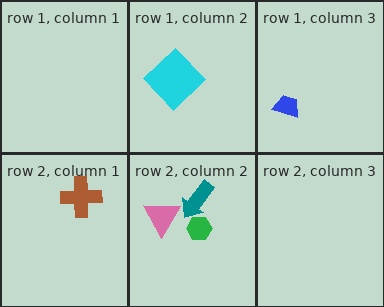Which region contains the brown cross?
The row 2, column 1 region.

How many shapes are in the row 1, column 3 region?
1.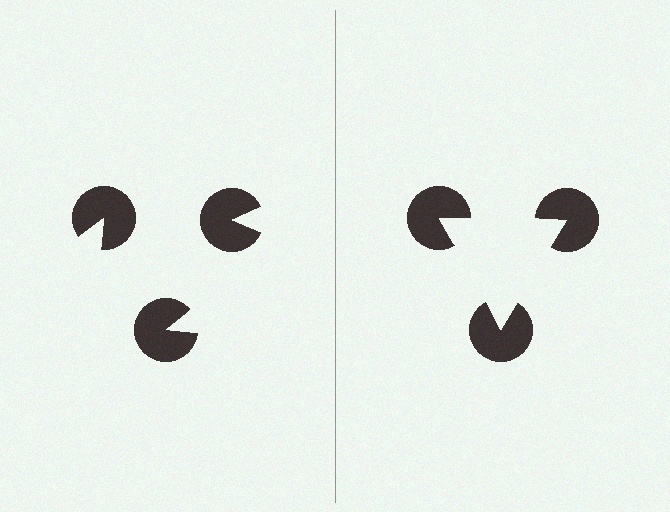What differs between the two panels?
The pac-man discs are positioned identically on both sides; only the wedge orientations differ. On the right they align to a triangle; on the left they are misaligned.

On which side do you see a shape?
An illusory triangle appears on the right side. On the left side the wedge cuts are rotated, so no coherent shape forms.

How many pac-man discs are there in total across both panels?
6 — 3 on each side.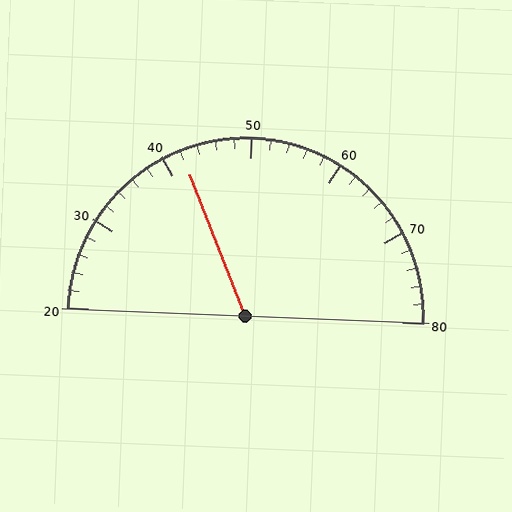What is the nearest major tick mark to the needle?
The nearest major tick mark is 40.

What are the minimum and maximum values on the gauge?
The gauge ranges from 20 to 80.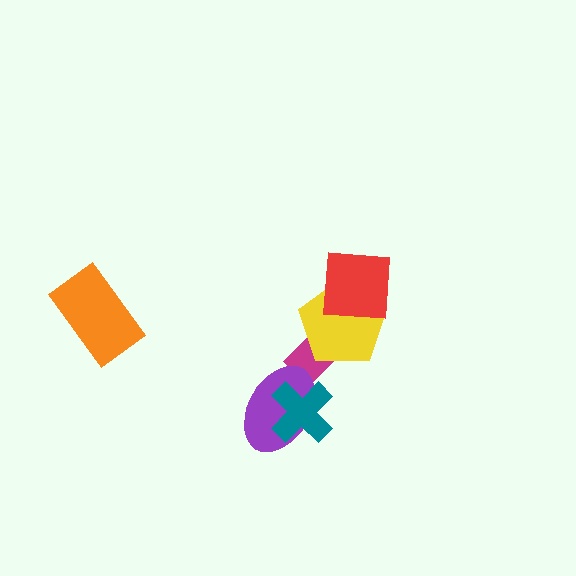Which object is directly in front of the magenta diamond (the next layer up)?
The purple ellipse is directly in front of the magenta diamond.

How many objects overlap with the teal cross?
2 objects overlap with the teal cross.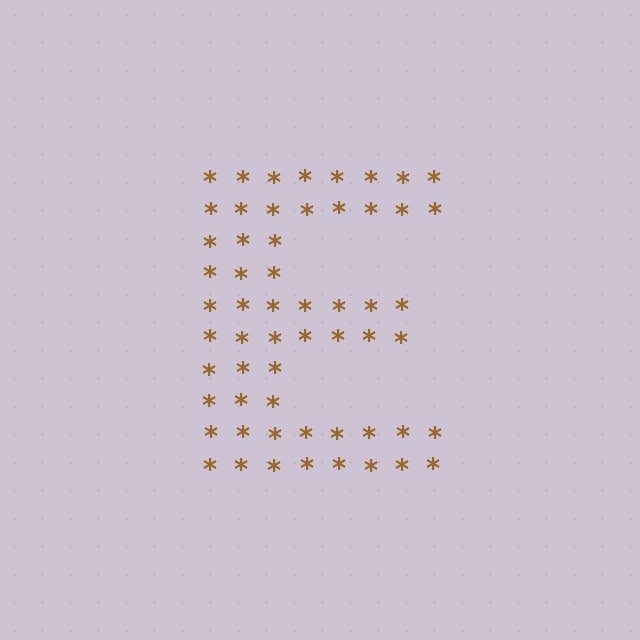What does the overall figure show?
The overall figure shows the letter E.